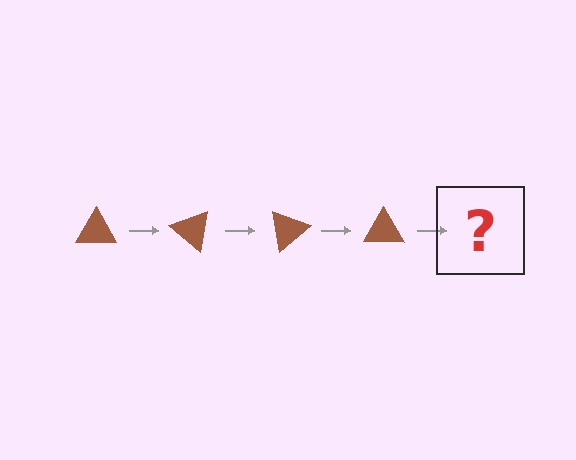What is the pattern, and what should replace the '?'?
The pattern is that the triangle rotates 40 degrees each step. The '?' should be a brown triangle rotated 160 degrees.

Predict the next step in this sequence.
The next step is a brown triangle rotated 160 degrees.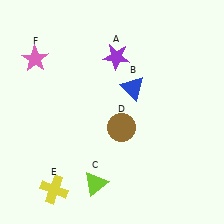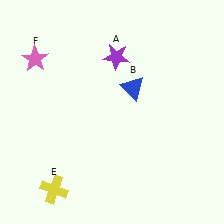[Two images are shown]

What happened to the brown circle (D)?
The brown circle (D) was removed in Image 2. It was in the bottom-right area of Image 1.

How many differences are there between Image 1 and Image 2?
There are 2 differences between the two images.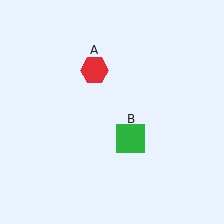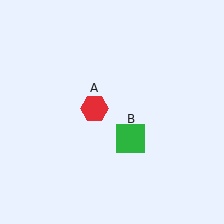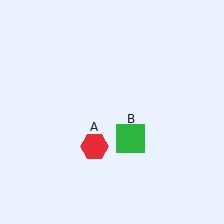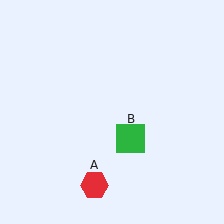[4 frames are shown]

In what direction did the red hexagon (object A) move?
The red hexagon (object A) moved down.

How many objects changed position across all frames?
1 object changed position: red hexagon (object A).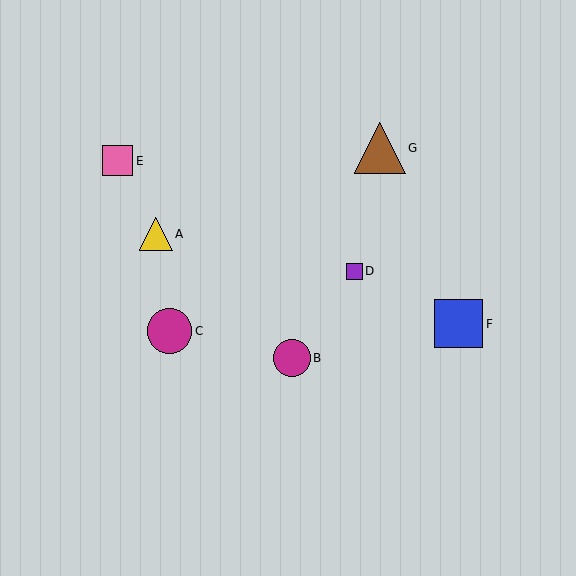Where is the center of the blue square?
The center of the blue square is at (459, 324).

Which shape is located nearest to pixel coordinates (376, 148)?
The brown triangle (labeled G) at (380, 148) is nearest to that location.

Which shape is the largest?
The brown triangle (labeled G) is the largest.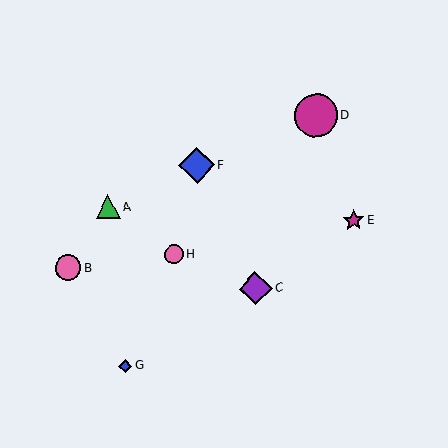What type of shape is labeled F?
Shape F is a blue diamond.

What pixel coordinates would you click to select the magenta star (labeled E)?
Click at (353, 221) to select the magenta star E.